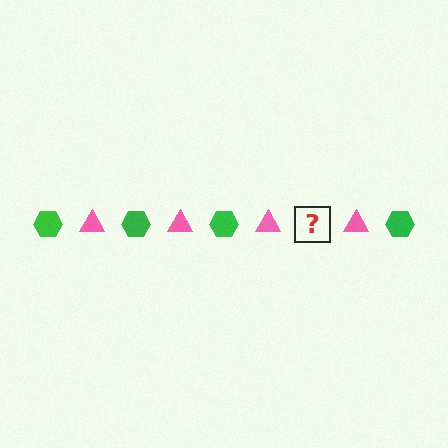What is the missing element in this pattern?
The missing element is a green hexagon.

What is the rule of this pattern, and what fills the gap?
The rule is that the pattern alternates between green hexagon and pink triangle. The gap should be filled with a green hexagon.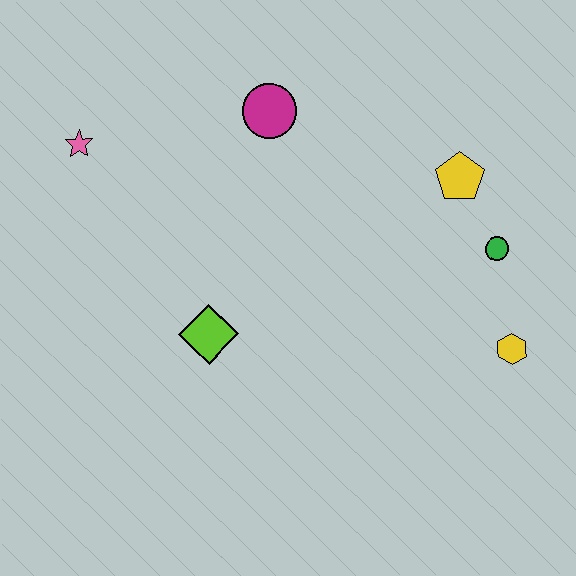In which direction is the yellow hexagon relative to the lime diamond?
The yellow hexagon is to the right of the lime diamond.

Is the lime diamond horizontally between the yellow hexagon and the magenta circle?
No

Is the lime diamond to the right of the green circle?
No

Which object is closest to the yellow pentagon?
The green circle is closest to the yellow pentagon.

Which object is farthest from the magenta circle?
The yellow hexagon is farthest from the magenta circle.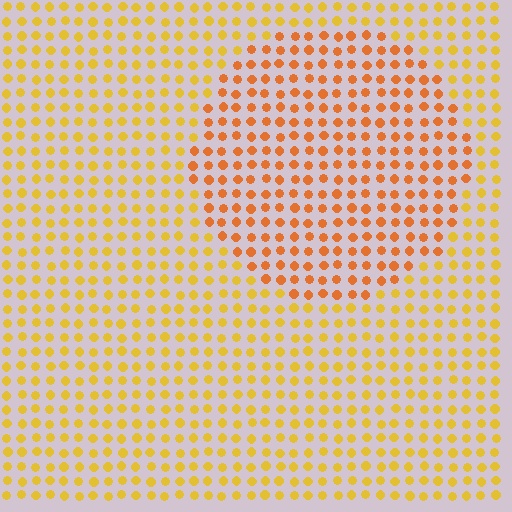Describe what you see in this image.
The image is filled with small yellow elements in a uniform arrangement. A circle-shaped region is visible where the elements are tinted to a slightly different hue, forming a subtle color boundary.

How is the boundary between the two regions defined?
The boundary is defined purely by a slight shift in hue (about 26 degrees). Spacing, size, and orientation are identical on both sides.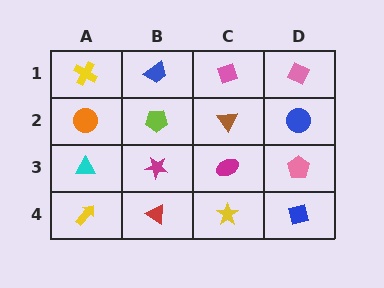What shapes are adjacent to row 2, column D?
A pink diamond (row 1, column D), a pink pentagon (row 3, column D), a brown triangle (row 2, column C).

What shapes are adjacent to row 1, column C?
A brown triangle (row 2, column C), a blue trapezoid (row 1, column B), a pink diamond (row 1, column D).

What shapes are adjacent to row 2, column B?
A blue trapezoid (row 1, column B), a magenta star (row 3, column B), an orange circle (row 2, column A), a brown triangle (row 2, column C).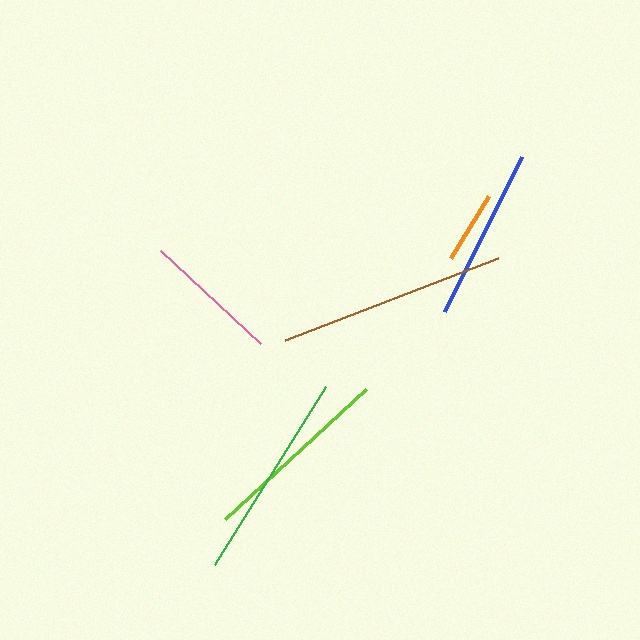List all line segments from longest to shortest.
From longest to shortest: brown, green, lime, blue, pink, orange.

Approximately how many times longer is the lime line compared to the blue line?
The lime line is approximately 1.1 times the length of the blue line.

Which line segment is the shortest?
The orange line is the shortest at approximately 73 pixels.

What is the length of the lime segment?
The lime segment is approximately 191 pixels long.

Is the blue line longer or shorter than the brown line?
The brown line is longer than the blue line.